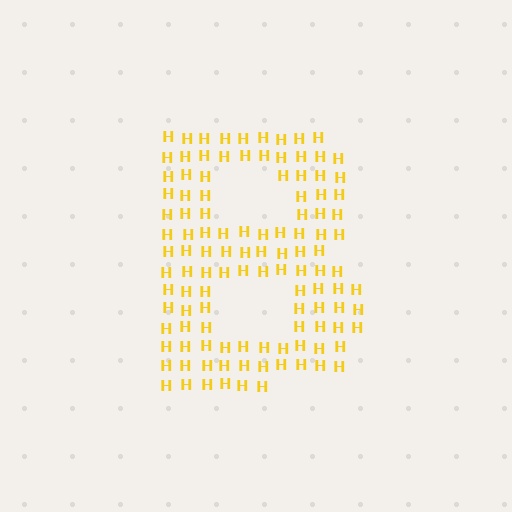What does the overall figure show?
The overall figure shows the letter B.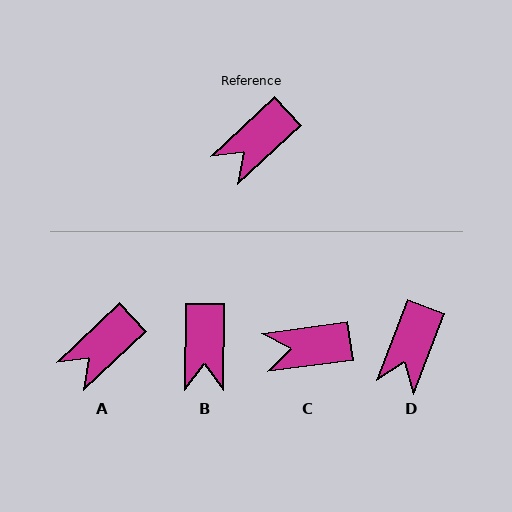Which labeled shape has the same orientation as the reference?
A.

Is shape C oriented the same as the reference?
No, it is off by about 35 degrees.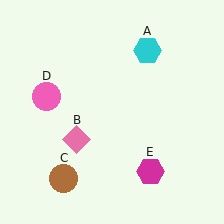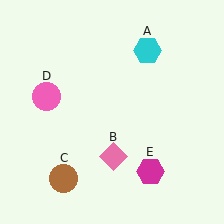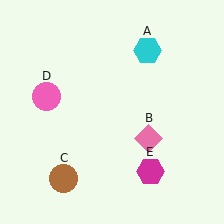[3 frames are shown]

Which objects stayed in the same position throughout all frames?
Cyan hexagon (object A) and brown circle (object C) and pink circle (object D) and magenta hexagon (object E) remained stationary.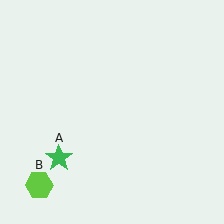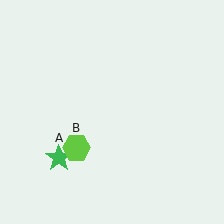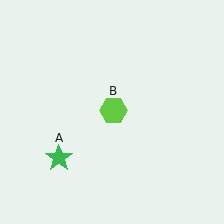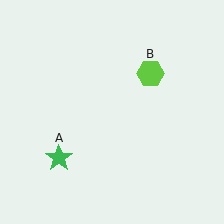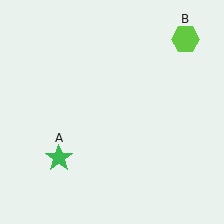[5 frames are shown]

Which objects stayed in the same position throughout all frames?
Green star (object A) remained stationary.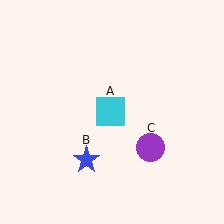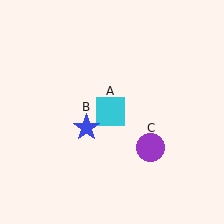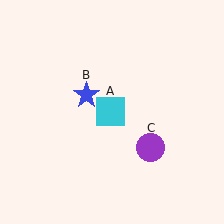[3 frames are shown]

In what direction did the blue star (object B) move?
The blue star (object B) moved up.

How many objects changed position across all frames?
1 object changed position: blue star (object B).